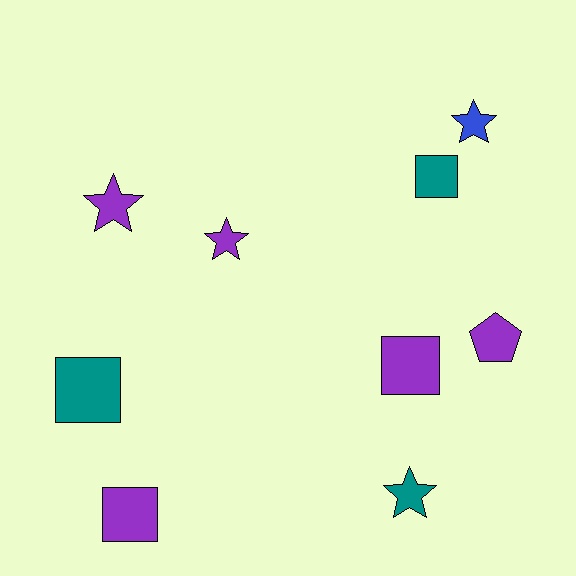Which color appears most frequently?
Purple, with 5 objects.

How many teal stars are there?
There is 1 teal star.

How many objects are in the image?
There are 9 objects.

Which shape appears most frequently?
Square, with 4 objects.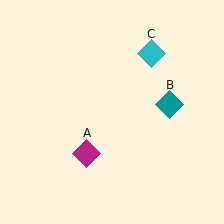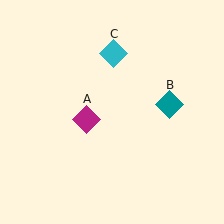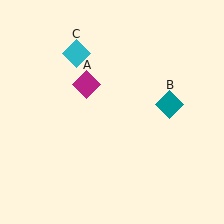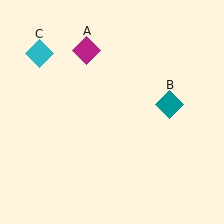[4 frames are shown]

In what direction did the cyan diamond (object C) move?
The cyan diamond (object C) moved left.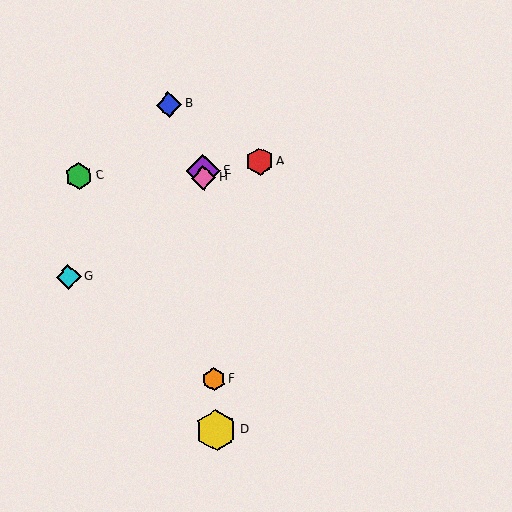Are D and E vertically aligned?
Yes, both are at x≈216.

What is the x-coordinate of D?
Object D is at x≈216.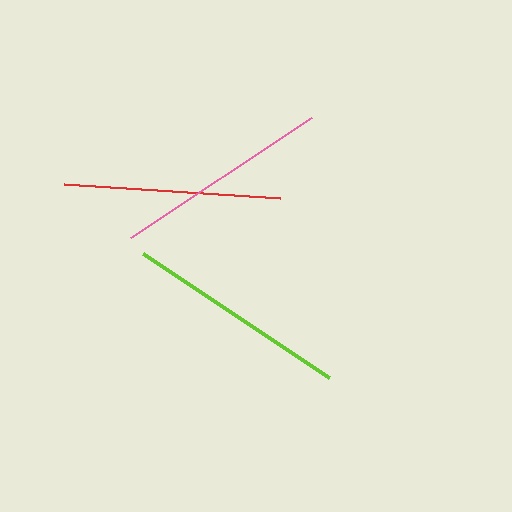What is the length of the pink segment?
The pink segment is approximately 218 pixels long.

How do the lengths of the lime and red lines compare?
The lime and red lines are approximately the same length.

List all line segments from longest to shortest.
From longest to shortest: lime, pink, red.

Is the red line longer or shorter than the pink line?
The pink line is longer than the red line.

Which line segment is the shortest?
The red line is the shortest at approximately 216 pixels.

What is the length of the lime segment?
The lime segment is approximately 223 pixels long.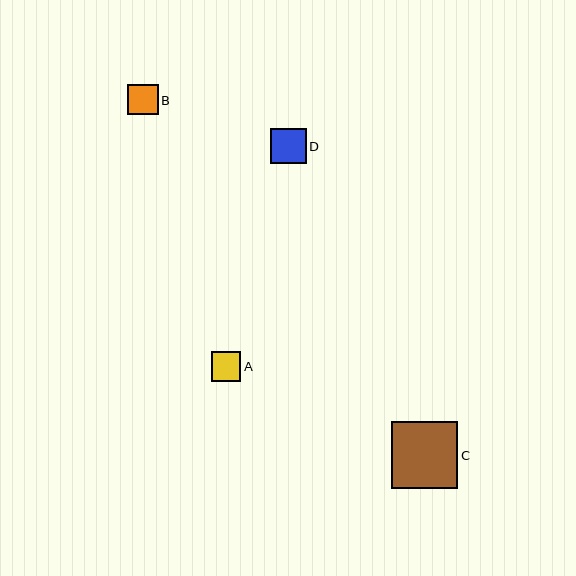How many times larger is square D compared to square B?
Square D is approximately 1.2 times the size of square B.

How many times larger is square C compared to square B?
Square C is approximately 2.2 times the size of square B.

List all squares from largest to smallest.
From largest to smallest: C, D, B, A.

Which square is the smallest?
Square A is the smallest with a size of approximately 30 pixels.